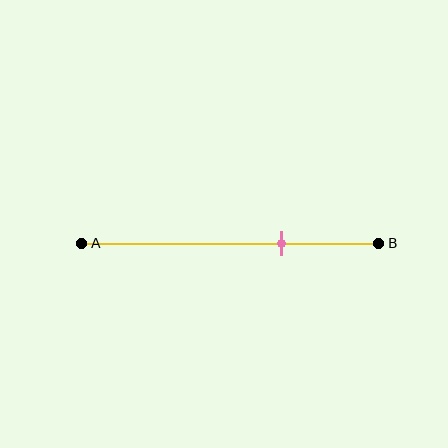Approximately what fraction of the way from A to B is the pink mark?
The pink mark is approximately 65% of the way from A to B.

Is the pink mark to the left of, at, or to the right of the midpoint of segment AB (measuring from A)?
The pink mark is to the right of the midpoint of segment AB.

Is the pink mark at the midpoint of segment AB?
No, the mark is at about 65% from A, not at the 50% midpoint.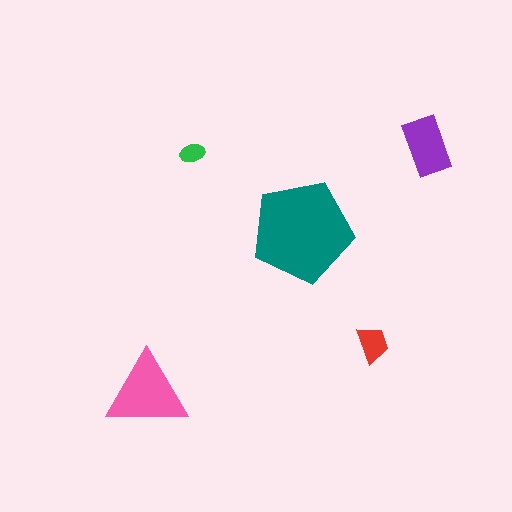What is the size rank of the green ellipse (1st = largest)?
5th.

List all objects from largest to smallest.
The teal pentagon, the pink triangle, the purple rectangle, the red trapezoid, the green ellipse.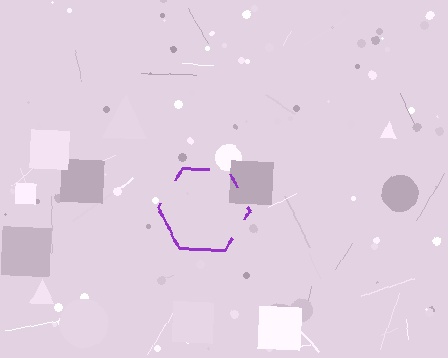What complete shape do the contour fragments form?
The contour fragments form a hexagon.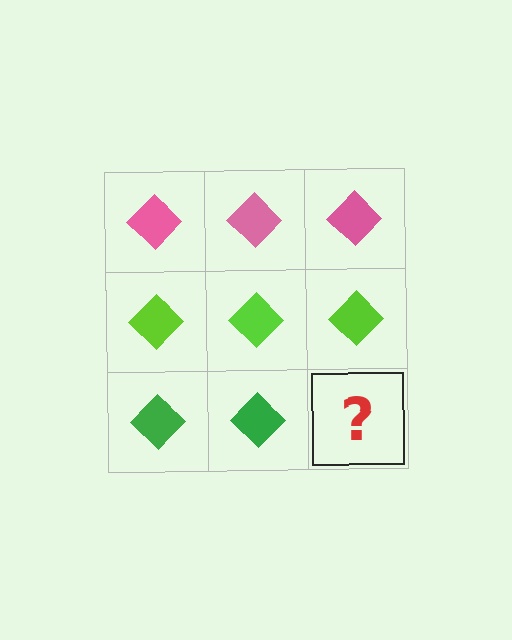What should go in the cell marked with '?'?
The missing cell should contain a green diamond.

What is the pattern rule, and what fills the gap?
The rule is that each row has a consistent color. The gap should be filled with a green diamond.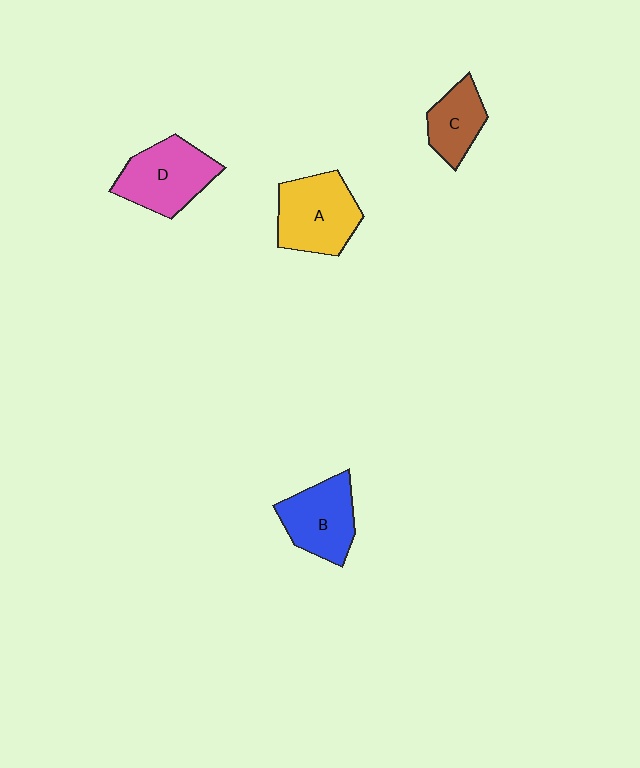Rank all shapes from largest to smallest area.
From largest to smallest: A (yellow), D (pink), B (blue), C (brown).